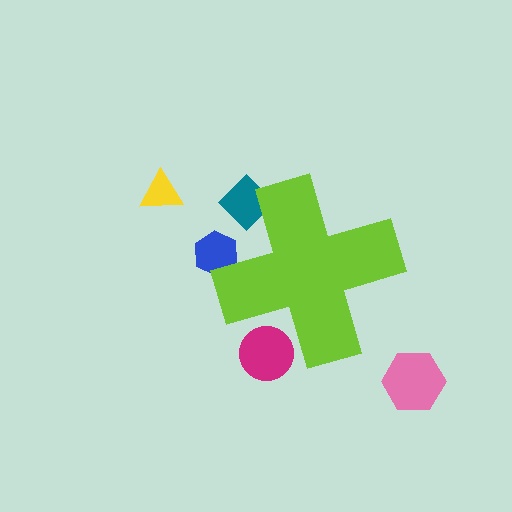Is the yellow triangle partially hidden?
No, the yellow triangle is fully visible.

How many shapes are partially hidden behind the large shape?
3 shapes are partially hidden.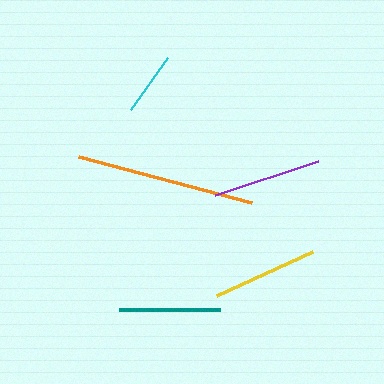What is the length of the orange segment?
The orange segment is approximately 180 pixels long.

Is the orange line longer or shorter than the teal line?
The orange line is longer than the teal line.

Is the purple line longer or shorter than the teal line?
The purple line is longer than the teal line.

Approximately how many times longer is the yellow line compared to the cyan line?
The yellow line is approximately 1.7 times the length of the cyan line.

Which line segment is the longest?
The orange line is the longest at approximately 180 pixels.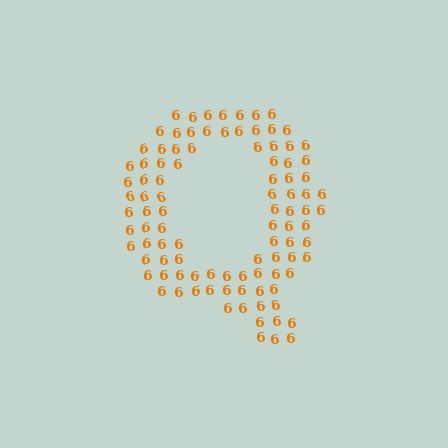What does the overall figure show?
The overall figure shows the letter Q.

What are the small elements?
The small elements are digit 6's.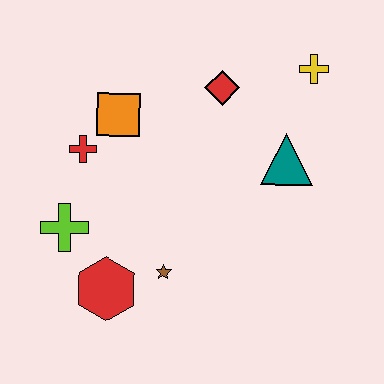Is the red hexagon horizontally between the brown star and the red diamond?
No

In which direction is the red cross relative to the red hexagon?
The red cross is above the red hexagon.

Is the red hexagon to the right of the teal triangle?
No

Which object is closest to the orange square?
The red cross is closest to the orange square.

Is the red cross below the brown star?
No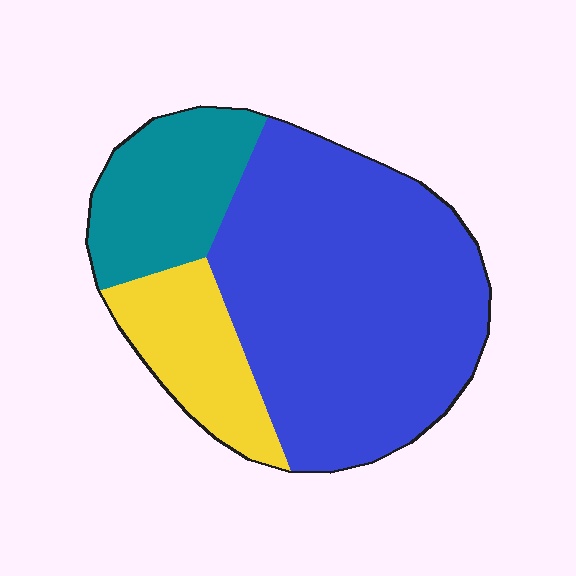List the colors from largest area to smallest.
From largest to smallest: blue, teal, yellow.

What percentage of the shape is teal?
Teal covers around 20% of the shape.